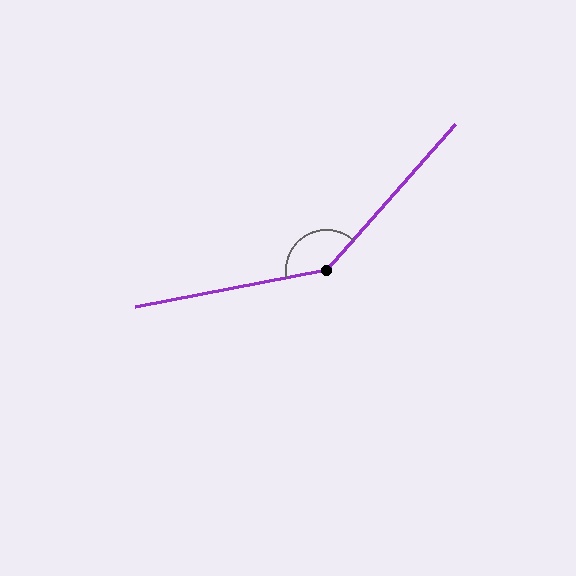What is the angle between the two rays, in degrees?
Approximately 142 degrees.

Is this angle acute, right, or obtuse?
It is obtuse.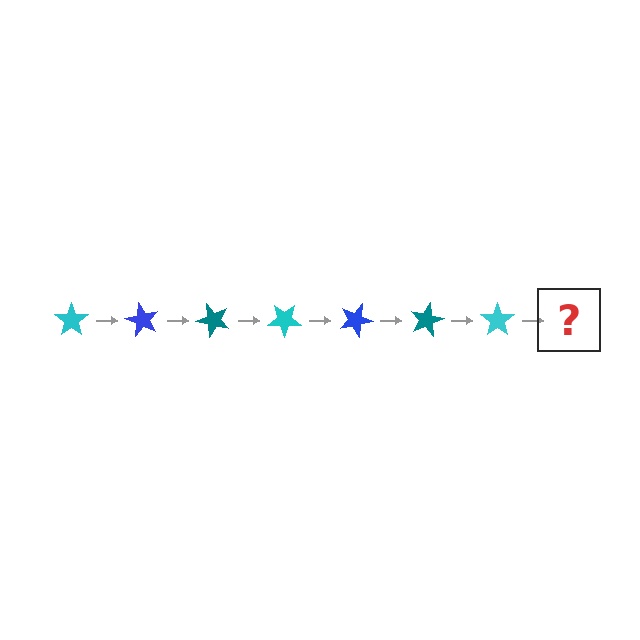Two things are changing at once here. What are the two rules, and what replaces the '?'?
The two rules are that it rotates 60 degrees each step and the color cycles through cyan, blue, and teal. The '?' should be a blue star, rotated 420 degrees from the start.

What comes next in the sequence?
The next element should be a blue star, rotated 420 degrees from the start.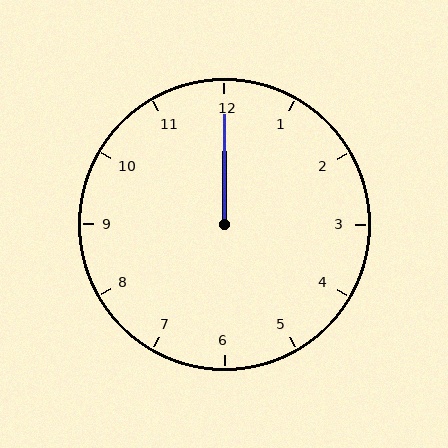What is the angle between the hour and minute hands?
Approximately 0 degrees.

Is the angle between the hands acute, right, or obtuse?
It is acute.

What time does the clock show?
12:00.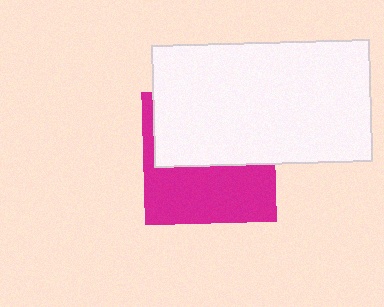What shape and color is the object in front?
The object in front is a white rectangle.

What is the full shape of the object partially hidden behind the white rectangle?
The partially hidden object is a magenta square.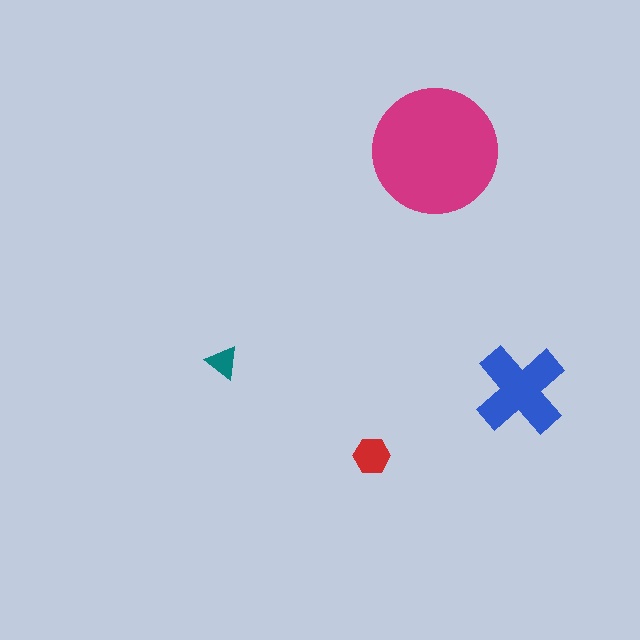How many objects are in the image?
There are 4 objects in the image.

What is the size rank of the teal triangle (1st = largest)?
4th.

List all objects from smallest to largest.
The teal triangle, the red hexagon, the blue cross, the magenta circle.